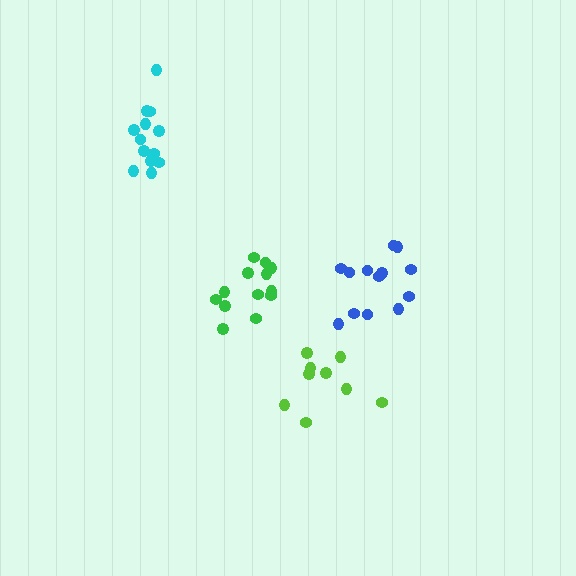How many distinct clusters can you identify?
There are 4 distinct clusters.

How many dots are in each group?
Group 1: 13 dots, Group 2: 13 dots, Group 3: 13 dots, Group 4: 9 dots (48 total).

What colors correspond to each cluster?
The clusters are colored: blue, cyan, green, lime.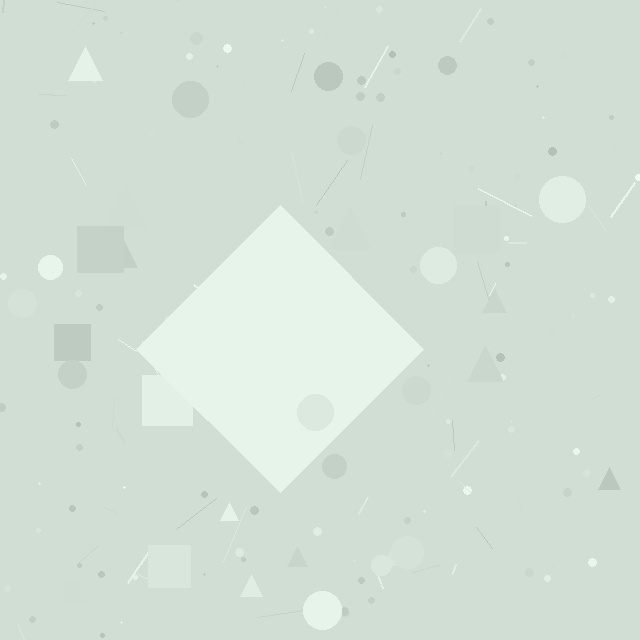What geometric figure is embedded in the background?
A diamond is embedded in the background.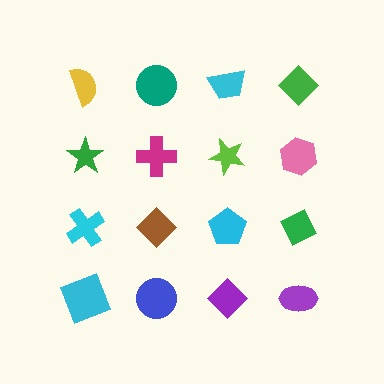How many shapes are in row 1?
4 shapes.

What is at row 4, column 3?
A purple diamond.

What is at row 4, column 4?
A purple ellipse.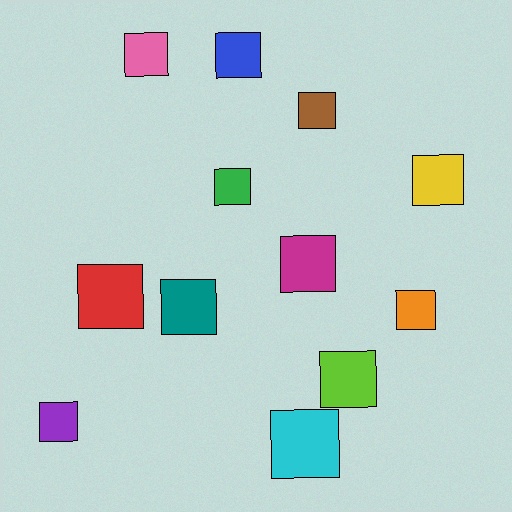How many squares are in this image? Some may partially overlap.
There are 12 squares.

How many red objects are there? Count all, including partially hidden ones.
There is 1 red object.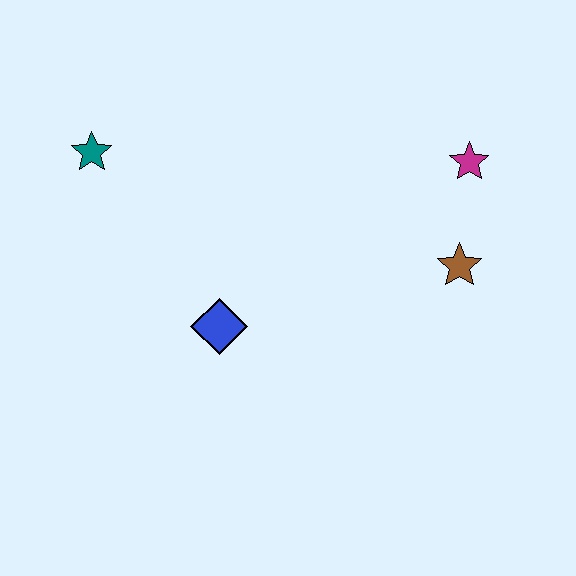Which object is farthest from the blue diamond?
The magenta star is farthest from the blue diamond.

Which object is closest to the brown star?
The magenta star is closest to the brown star.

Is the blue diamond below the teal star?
Yes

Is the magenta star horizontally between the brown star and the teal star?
No